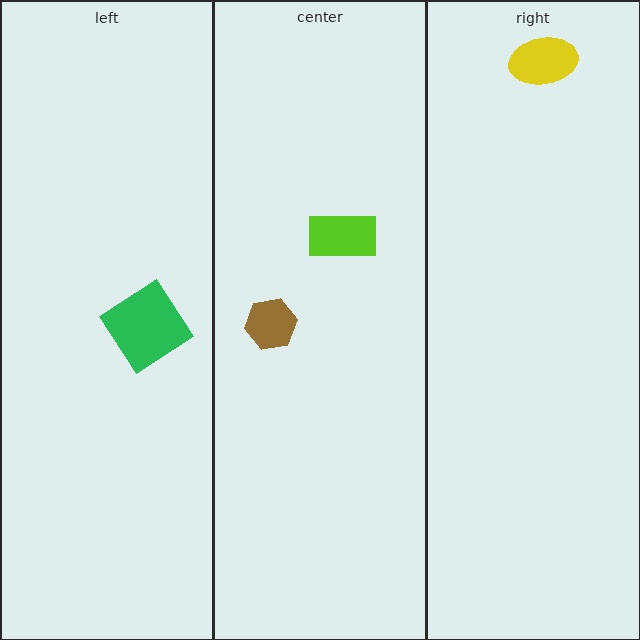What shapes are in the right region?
The yellow ellipse.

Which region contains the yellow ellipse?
The right region.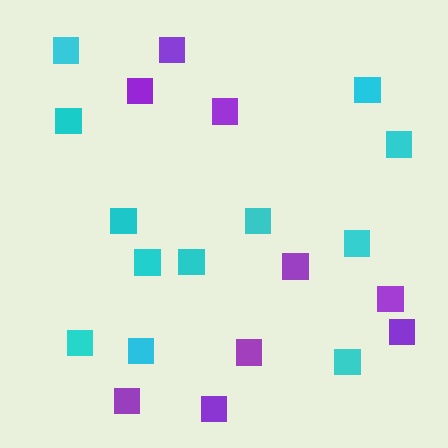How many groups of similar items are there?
There are 2 groups: one group of cyan squares (12) and one group of purple squares (9).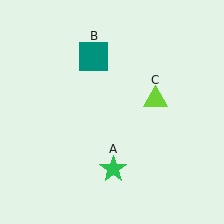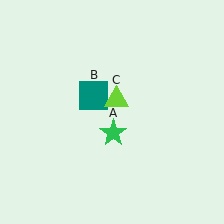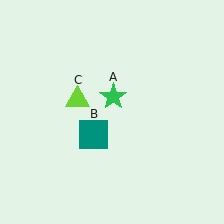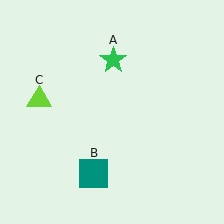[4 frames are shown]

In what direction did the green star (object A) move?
The green star (object A) moved up.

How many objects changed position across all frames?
3 objects changed position: green star (object A), teal square (object B), lime triangle (object C).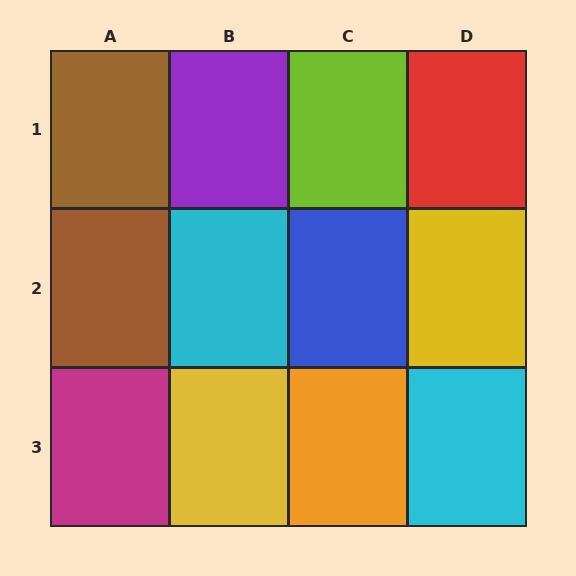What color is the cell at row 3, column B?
Yellow.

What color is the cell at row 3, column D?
Cyan.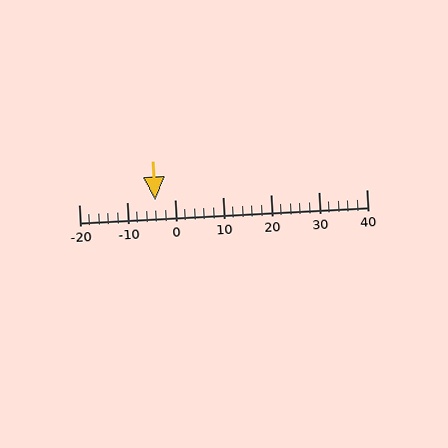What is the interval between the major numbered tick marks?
The major tick marks are spaced 10 units apart.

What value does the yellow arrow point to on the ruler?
The yellow arrow points to approximately -4.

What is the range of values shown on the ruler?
The ruler shows values from -20 to 40.